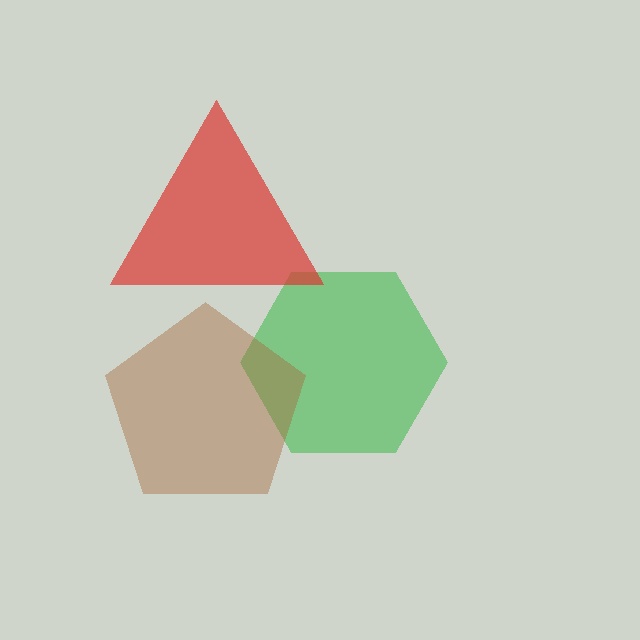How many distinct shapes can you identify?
There are 3 distinct shapes: a green hexagon, a brown pentagon, a red triangle.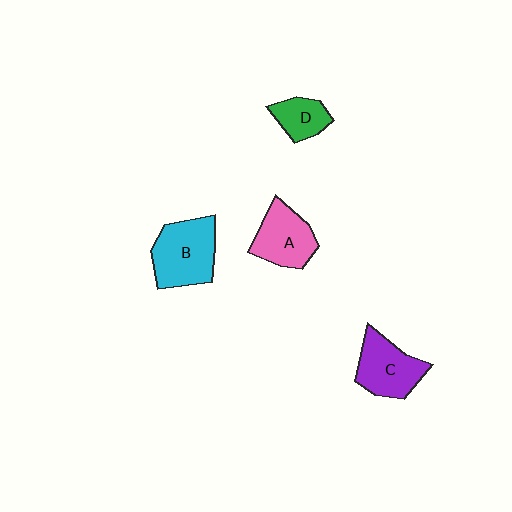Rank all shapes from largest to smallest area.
From largest to smallest: B (cyan), C (purple), A (pink), D (green).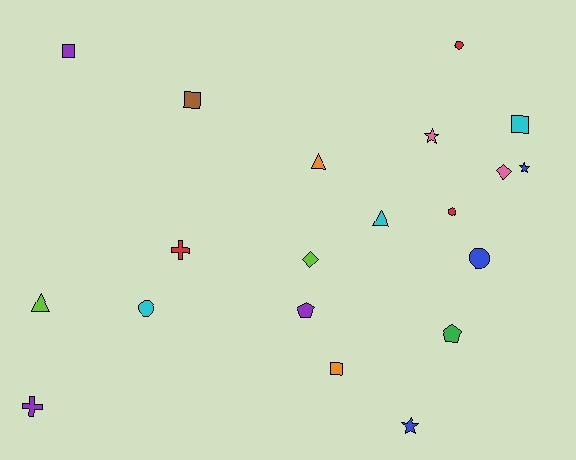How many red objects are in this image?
There are 3 red objects.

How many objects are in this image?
There are 20 objects.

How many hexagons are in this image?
There is 1 hexagon.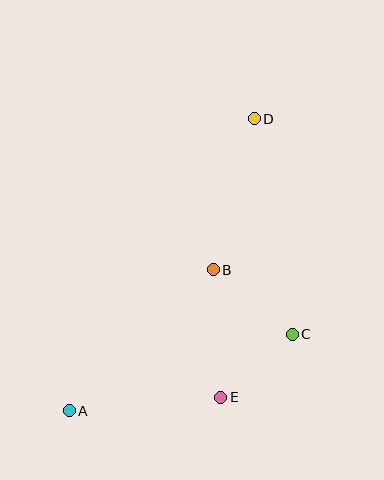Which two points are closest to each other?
Points C and E are closest to each other.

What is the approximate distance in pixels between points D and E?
The distance between D and E is approximately 281 pixels.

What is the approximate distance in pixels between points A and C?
The distance between A and C is approximately 236 pixels.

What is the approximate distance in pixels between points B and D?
The distance between B and D is approximately 156 pixels.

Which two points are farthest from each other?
Points A and D are farthest from each other.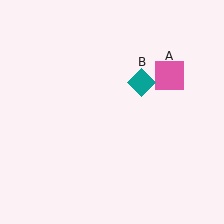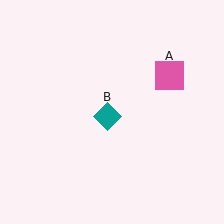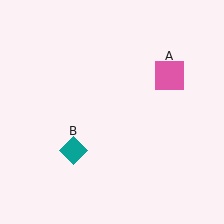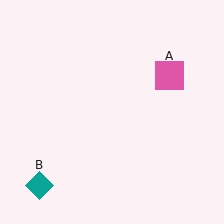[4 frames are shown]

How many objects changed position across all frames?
1 object changed position: teal diamond (object B).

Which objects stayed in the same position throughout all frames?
Pink square (object A) remained stationary.